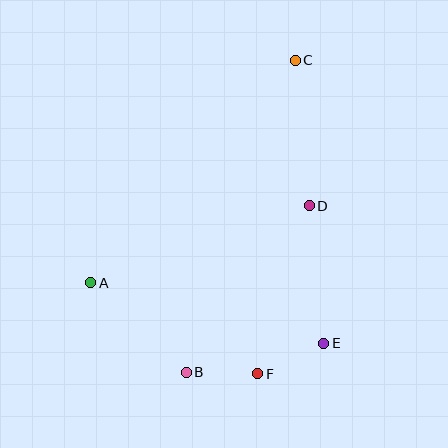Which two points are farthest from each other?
Points B and C are farthest from each other.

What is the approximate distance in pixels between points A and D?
The distance between A and D is approximately 231 pixels.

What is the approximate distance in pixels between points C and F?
The distance between C and F is approximately 316 pixels.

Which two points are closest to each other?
Points B and F are closest to each other.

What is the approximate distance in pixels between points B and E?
The distance between B and E is approximately 141 pixels.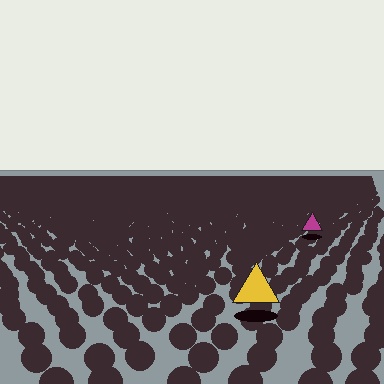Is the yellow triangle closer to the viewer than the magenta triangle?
Yes. The yellow triangle is closer — you can tell from the texture gradient: the ground texture is coarser near it.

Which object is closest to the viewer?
The yellow triangle is closest. The texture marks near it are larger and more spread out.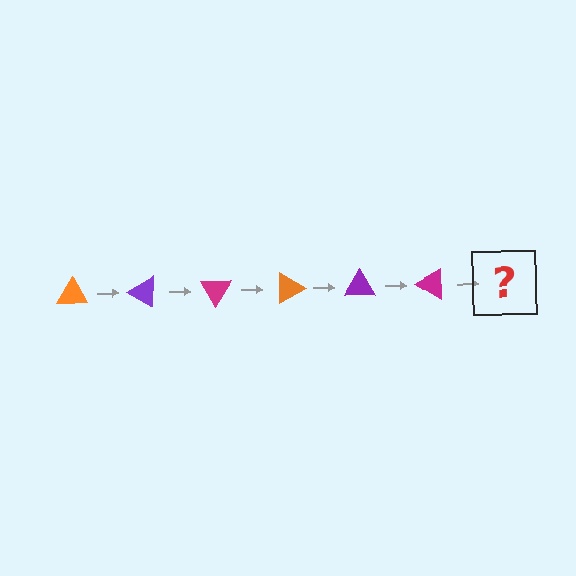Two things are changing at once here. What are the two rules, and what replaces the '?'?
The two rules are that it rotates 30 degrees each step and the color cycles through orange, purple, and magenta. The '?' should be an orange triangle, rotated 180 degrees from the start.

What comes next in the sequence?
The next element should be an orange triangle, rotated 180 degrees from the start.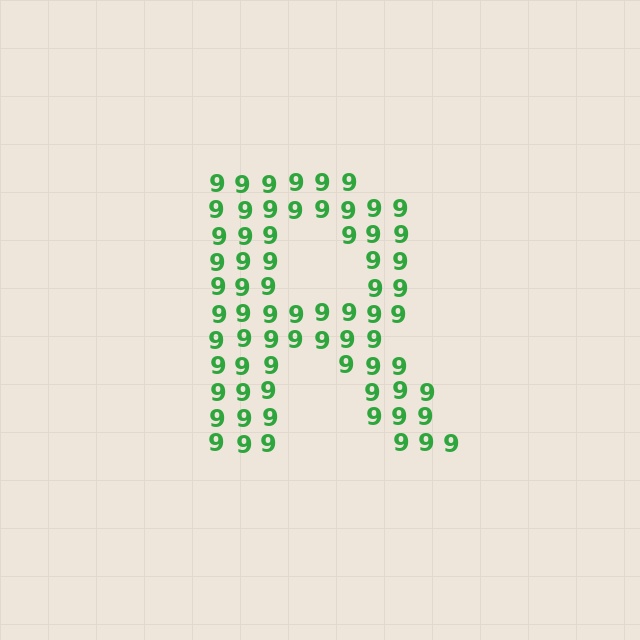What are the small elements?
The small elements are digit 9's.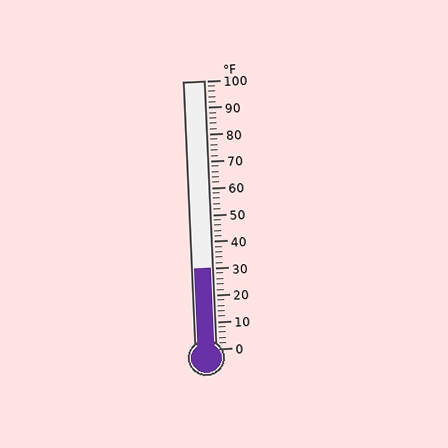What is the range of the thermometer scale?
The thermometer scale ranges from 0°F to 100°F.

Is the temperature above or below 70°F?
The temperature is below 70°F.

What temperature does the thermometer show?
The thermometer shows approximately 30°F.